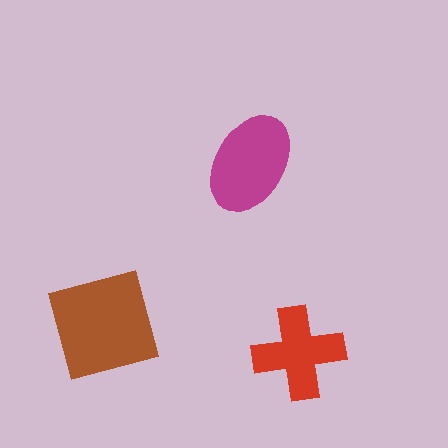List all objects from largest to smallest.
The brown square, the magenta ellipse, the red cross.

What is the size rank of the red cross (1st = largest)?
3rd.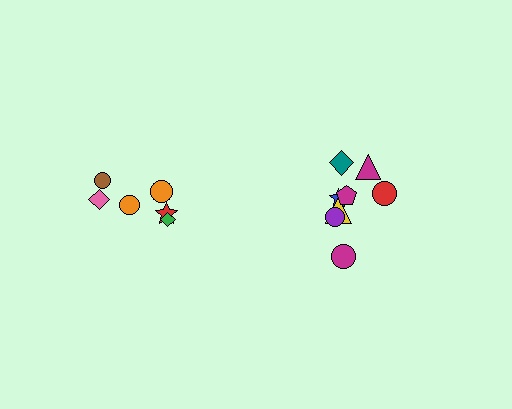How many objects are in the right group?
There are 8 objects.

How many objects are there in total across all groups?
There are 14 objects.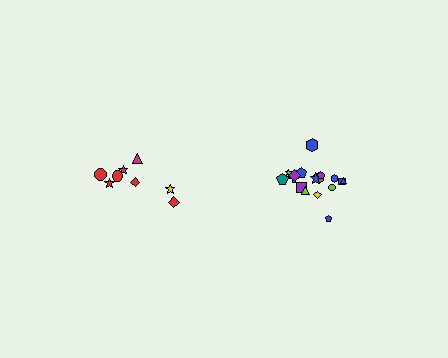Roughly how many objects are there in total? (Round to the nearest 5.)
Roughly 25 objects in total.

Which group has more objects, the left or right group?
The right group.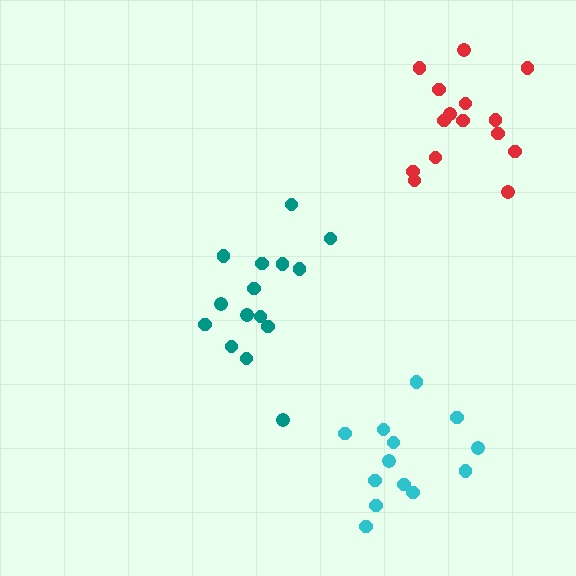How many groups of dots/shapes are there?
There are 3 groups.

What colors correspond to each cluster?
The clusters are colored: teal, red, cyan.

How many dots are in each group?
Group 1: 15 dots, Group 2: 15 dots, Group 3: 13 dots (43 total).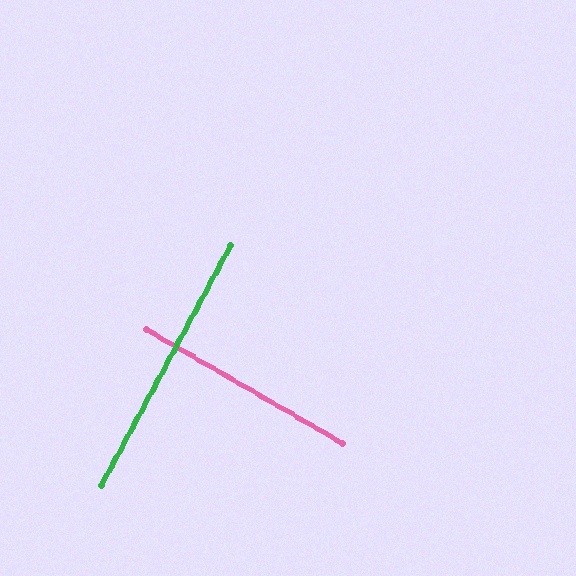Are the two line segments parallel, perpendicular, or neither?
Perpendicular — they meet at approximately 88°.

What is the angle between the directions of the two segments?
Approximately 88 degrees.